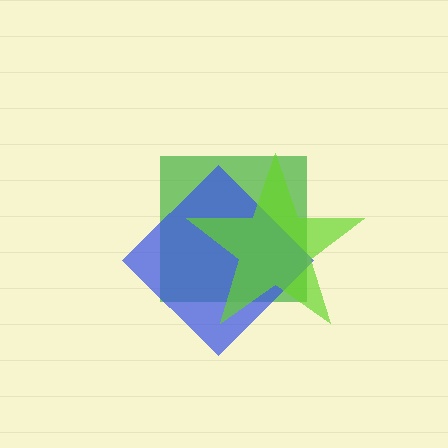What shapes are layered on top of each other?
The layered shapes are: a green square, a blue diamond, a lime star.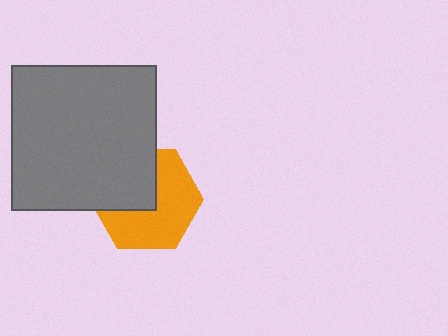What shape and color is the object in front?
The object in front is a gray square.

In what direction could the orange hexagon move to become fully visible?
The orange hexagon could move toward the lower-right. That would shift it out from behind the gray square entirely.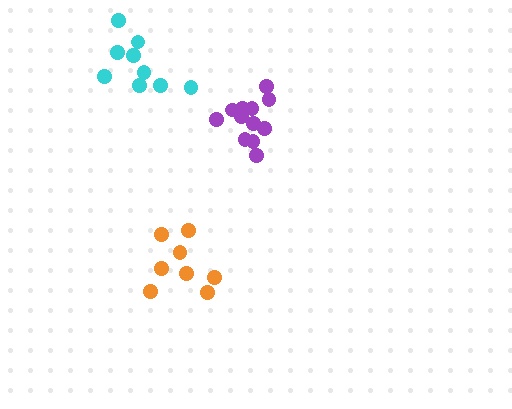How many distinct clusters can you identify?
There are 3 distinct clusters.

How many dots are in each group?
Group 1: 9 dots, Group 2: 12 dots, Group 3: 8 dots (29 total).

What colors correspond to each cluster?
The clusters are colored: cyan, purple, orange.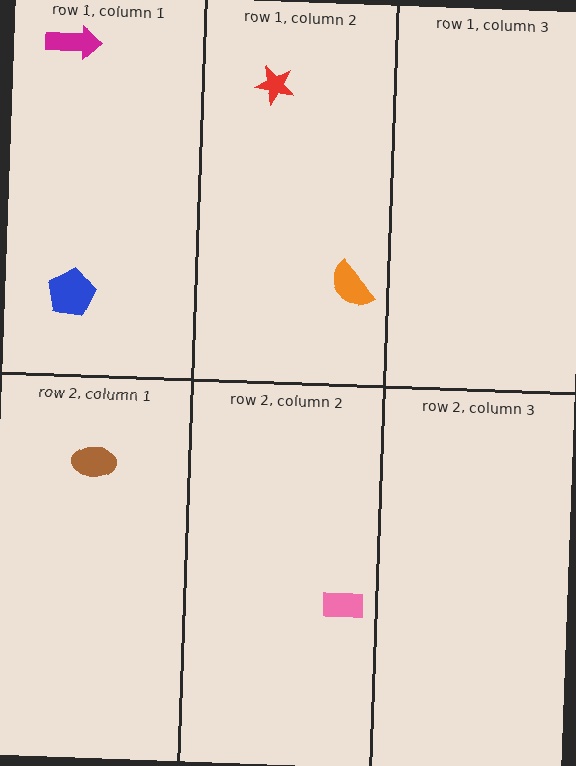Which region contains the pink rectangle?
The row 2, column 2 region.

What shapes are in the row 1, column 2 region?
The red star, the orange semicircle.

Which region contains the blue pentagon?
The row 1, column 1 region.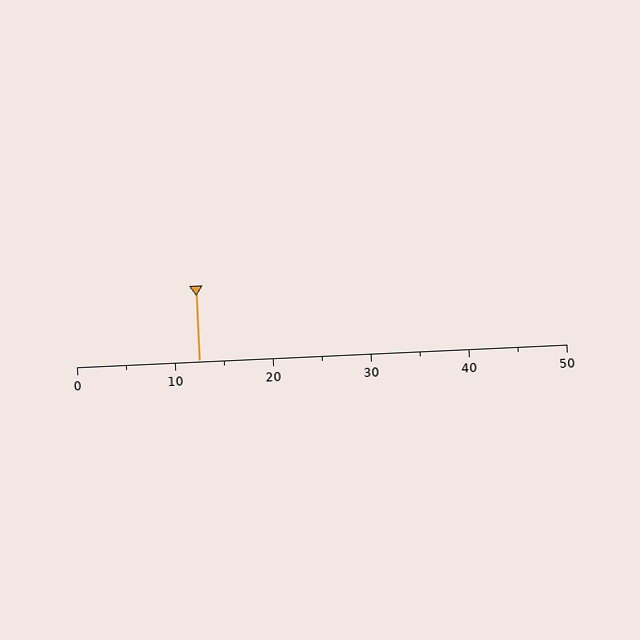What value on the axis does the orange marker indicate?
The marker indicates approximately 12.5.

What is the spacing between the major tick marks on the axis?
The major ticks are spaced 10 apart.